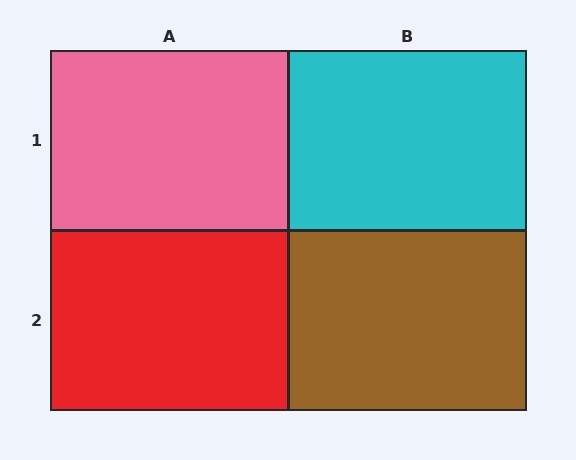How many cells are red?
1 cell is red.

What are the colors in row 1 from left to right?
Pink, cyan.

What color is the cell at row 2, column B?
Brown.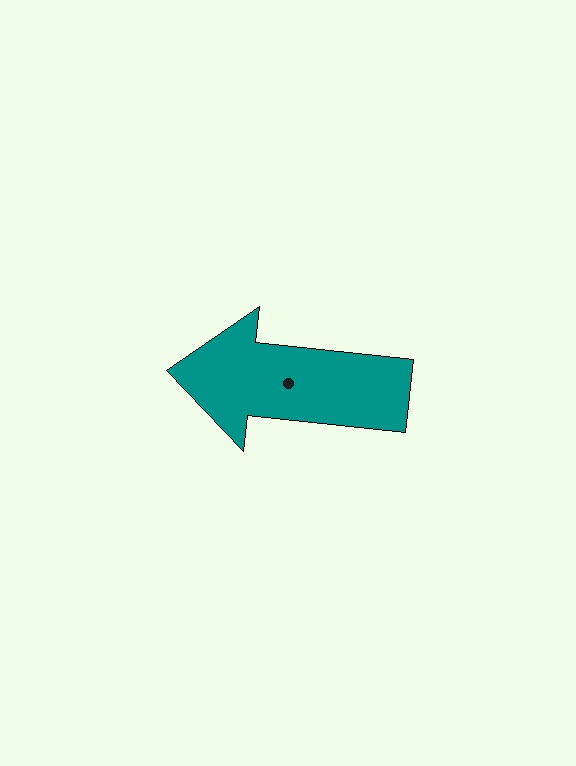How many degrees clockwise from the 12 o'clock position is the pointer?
Approximately 276 degrees.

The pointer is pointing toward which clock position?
Roughly 9 o'clock.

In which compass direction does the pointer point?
West.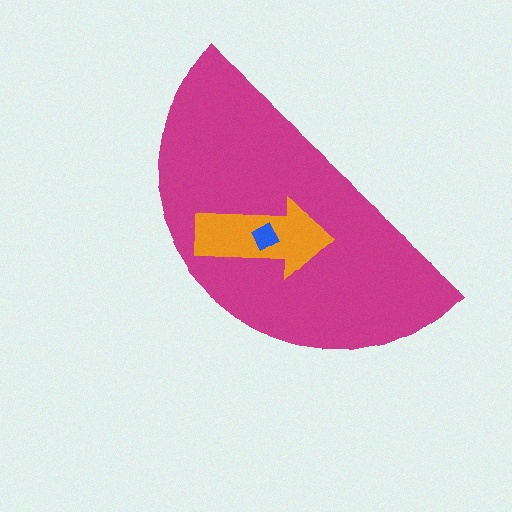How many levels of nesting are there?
3.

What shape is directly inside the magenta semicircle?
The orange arrow.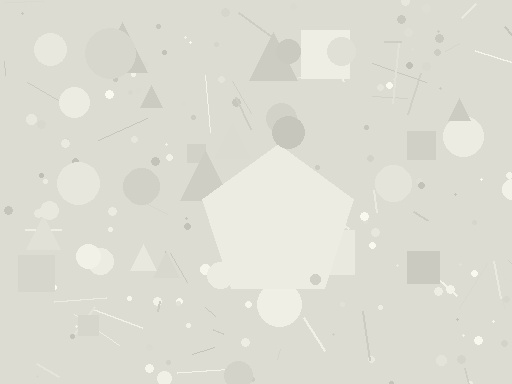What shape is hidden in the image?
A pentagon is hidden in the image.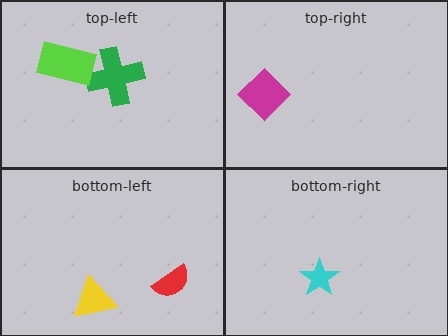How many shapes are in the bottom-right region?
1.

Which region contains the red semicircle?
The bottom-left region.